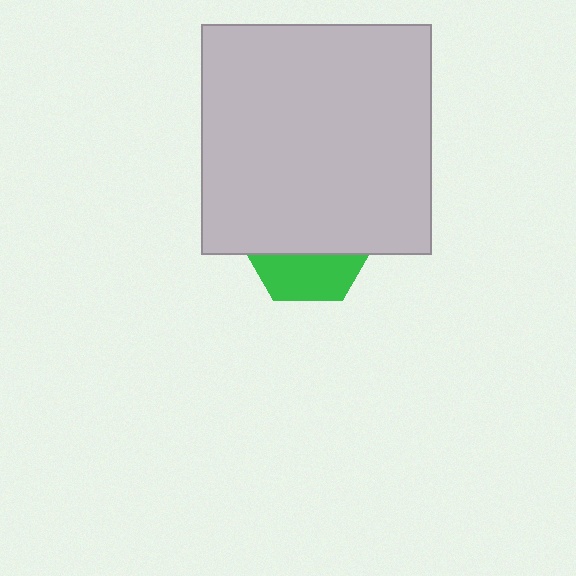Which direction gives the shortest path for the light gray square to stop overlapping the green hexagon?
Moving up gives the shortest separation.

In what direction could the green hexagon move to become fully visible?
The green hexagon could move down. That would shift it out from behind the light gray square entirely.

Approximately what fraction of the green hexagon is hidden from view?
Roughly 65% of the green hexagon is hidden behind the light gray square.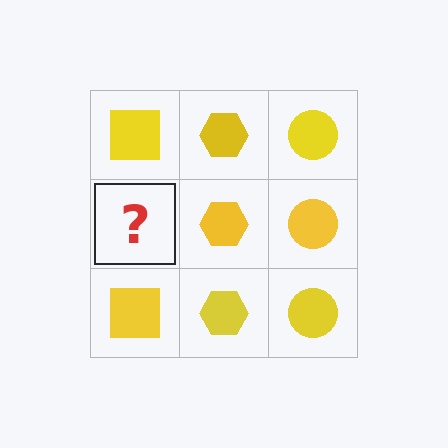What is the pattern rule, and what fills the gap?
The rule is that each column has a consistent shape. The gap should be filled with a yellow square.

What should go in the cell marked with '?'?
The missing cell should contain a yellow square.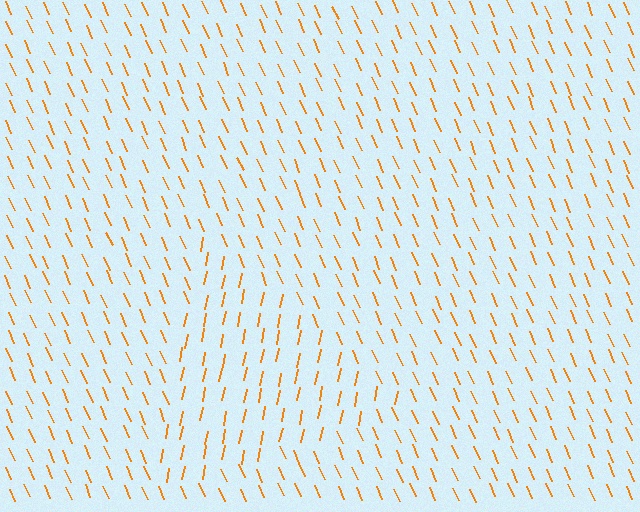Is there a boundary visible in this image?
Yes, there is a texture boundary formed by a change in line orientation.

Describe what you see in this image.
The image is filled with small orange line segments. A triangle region in the image has lines oriented differently from the surrounding lines, creating a visible texture boundary.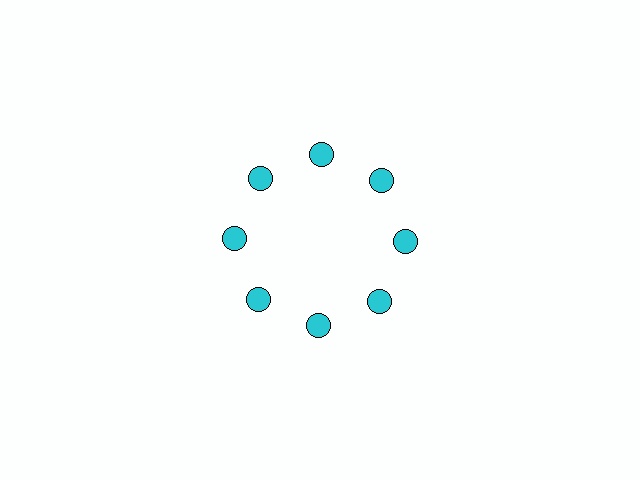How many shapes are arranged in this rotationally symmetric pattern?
There are 8 shapes, arranged in 8 groups of 1.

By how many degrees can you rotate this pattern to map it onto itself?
The pattern maps onto itself every 45 degrees of rotation.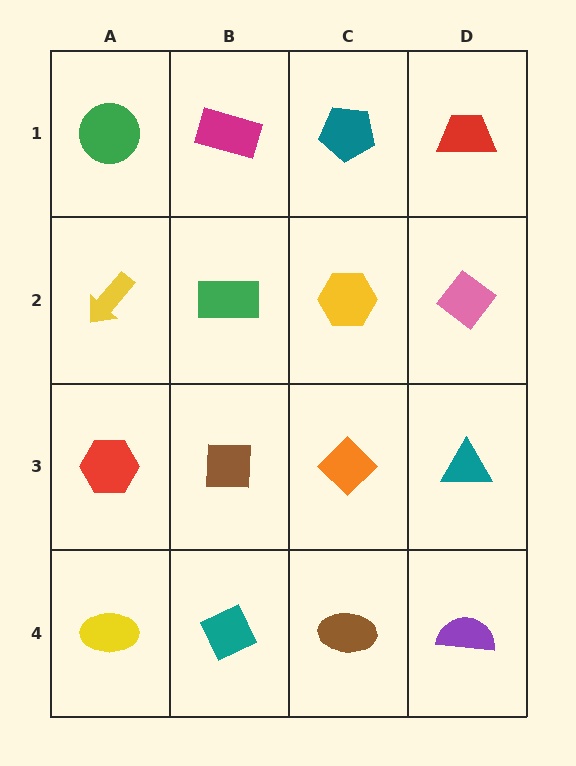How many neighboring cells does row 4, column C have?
3.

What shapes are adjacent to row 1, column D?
A pink diamond (row 2, column D), a teal pentagon (row 1, column C).